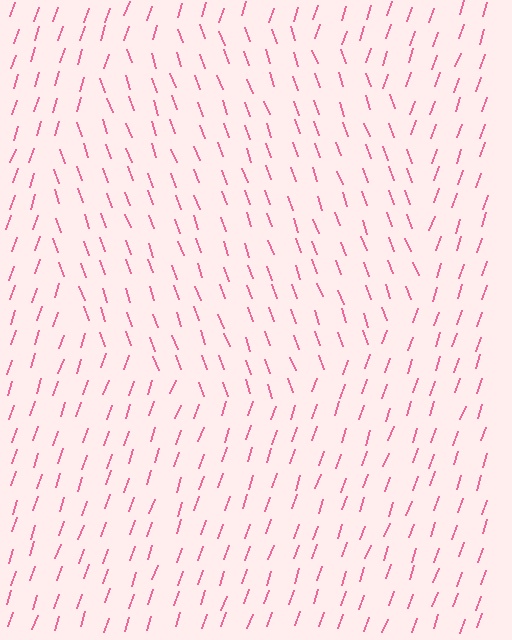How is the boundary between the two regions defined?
The boundary is defined purely by a change in line orientation (approximately 38 degrees difference). All lines are the same color and thickness.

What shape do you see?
I see a circle.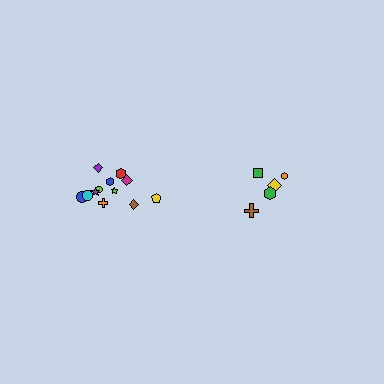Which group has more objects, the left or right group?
The left group.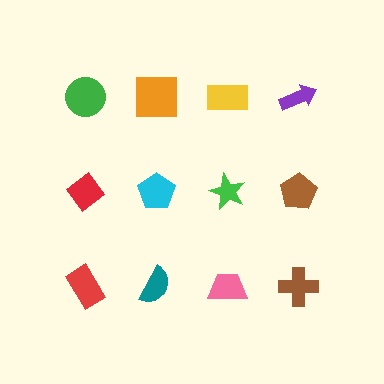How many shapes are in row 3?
4 shapes.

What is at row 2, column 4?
A brown pentagon.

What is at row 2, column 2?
A cyan pentagon.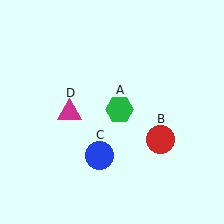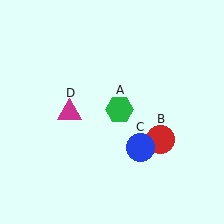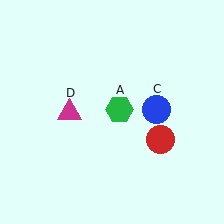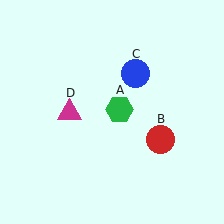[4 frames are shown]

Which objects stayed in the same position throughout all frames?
Green hexagon (object A) and red circle (object B) and magenta triangle (object D) remained stationary.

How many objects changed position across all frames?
1 object changed position: blue circle (object C).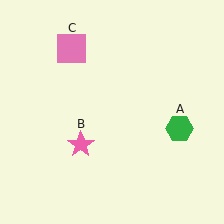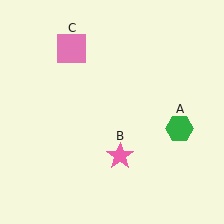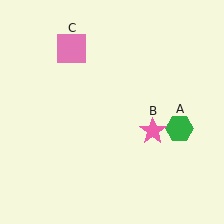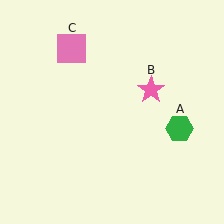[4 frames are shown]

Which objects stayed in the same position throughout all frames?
Green hexagon (object A) and pink square (object C) remained stationary.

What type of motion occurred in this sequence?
The pink star (object B) rotated counterclockwise around the center of the scene.